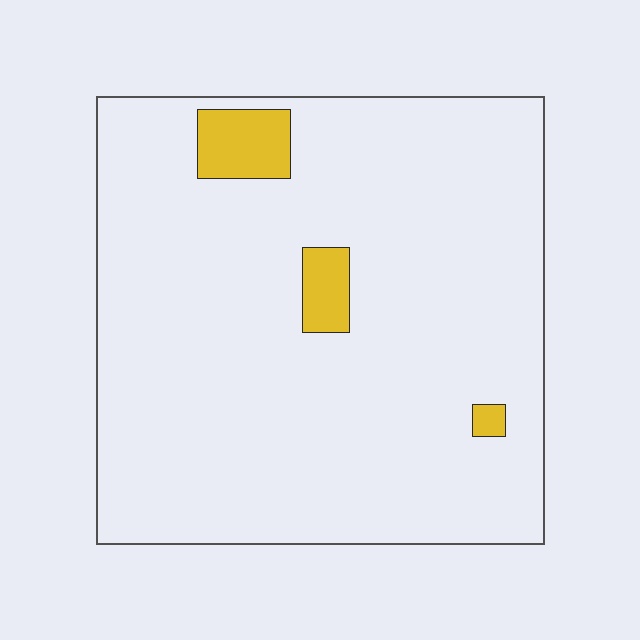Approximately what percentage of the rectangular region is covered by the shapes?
Approximately 5%.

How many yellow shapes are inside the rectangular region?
3.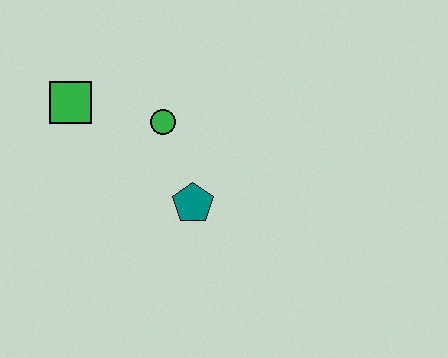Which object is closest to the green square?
The green circle is closest to the green square.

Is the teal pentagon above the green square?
No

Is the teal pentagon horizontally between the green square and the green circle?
No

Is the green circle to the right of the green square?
Yes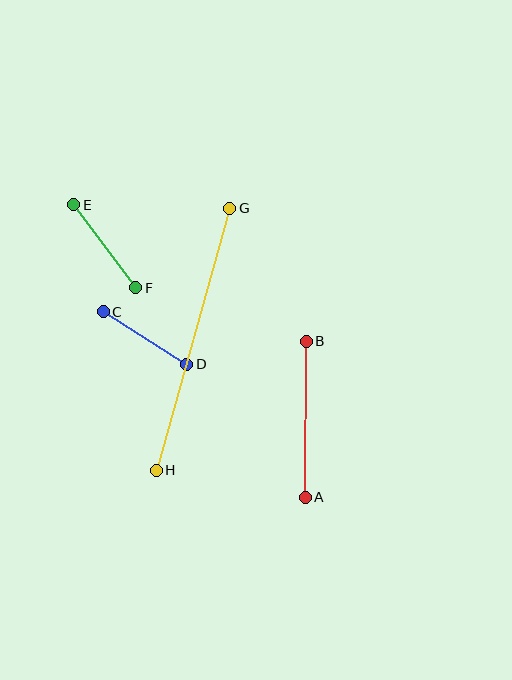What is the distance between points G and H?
The distance is approximately 272 pixels.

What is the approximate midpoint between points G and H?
The midpoint is at approximately (193, 339) pixels.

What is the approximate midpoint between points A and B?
The midpoint is at approximately (306, 419) pixels.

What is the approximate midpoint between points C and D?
The midpoint is at approximately (145, 338) pixels.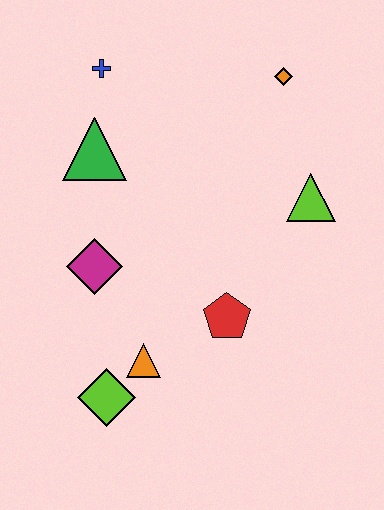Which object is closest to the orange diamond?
The lime triangle is closest to the orange diamond.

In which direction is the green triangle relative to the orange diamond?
The green triangle is to the left of the orange diamond.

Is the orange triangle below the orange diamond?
Yes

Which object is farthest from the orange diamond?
The lime diamond is farthest from the orange diamond.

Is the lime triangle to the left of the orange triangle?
No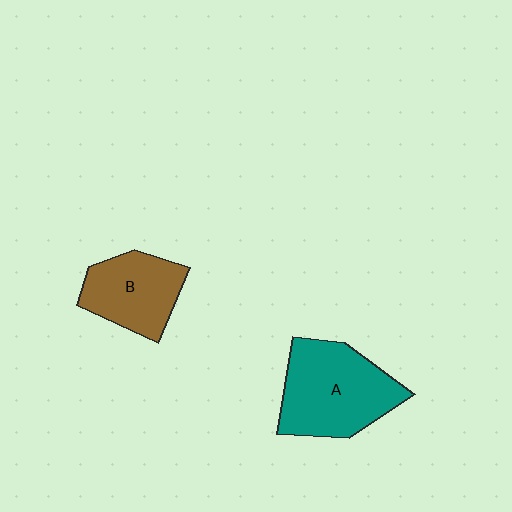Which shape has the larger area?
Shape A (teal).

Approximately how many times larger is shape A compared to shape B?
Approximately 1.4 times.